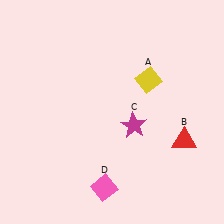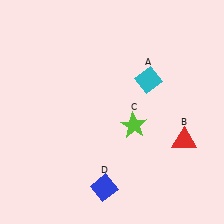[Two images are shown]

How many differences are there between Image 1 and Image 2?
There are 3 differences between the two images.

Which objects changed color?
A changed from yellow to cyan. C changed from magenta to lime. D changed from pink to blue.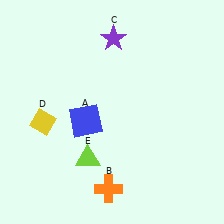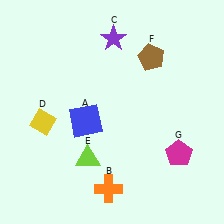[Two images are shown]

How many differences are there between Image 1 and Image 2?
There are 2 differences between the two images.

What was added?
A brown pentagon (F), a magenta pentagon (G) were added in Image 2.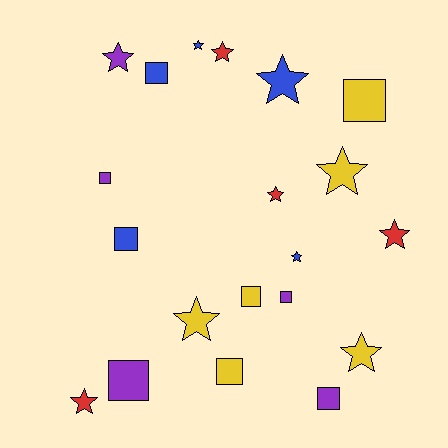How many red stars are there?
There are 4 red stars.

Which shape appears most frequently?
Star, with 11 objects.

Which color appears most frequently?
Yellow, with 6 objects.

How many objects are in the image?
There are 20 objects.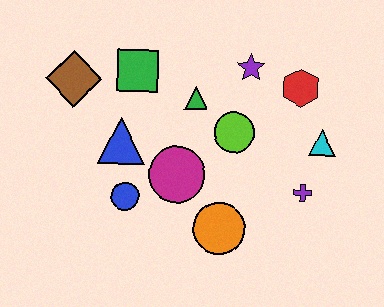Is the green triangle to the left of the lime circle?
Yes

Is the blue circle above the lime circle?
No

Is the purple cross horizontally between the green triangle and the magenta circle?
No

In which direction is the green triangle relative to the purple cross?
The green triangle is to the left of the purple cross.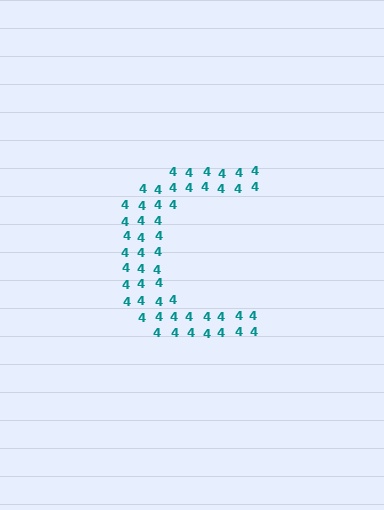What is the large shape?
The large shape is the letter C.